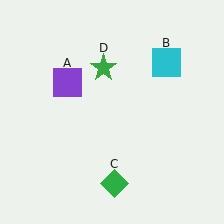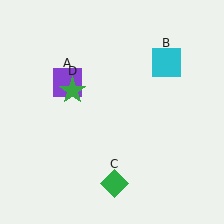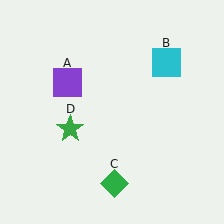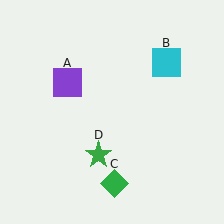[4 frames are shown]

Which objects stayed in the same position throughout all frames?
Purple square (object A) and cyan square (object B) and green diamond (object C) remained stationary.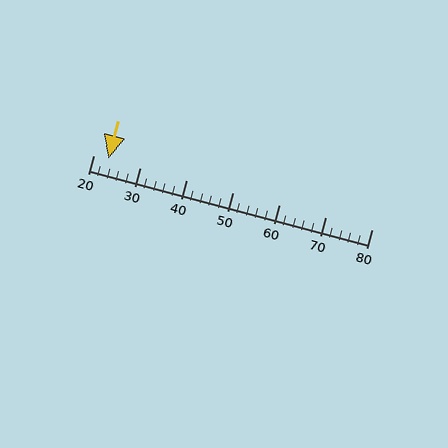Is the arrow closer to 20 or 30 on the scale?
The arrow is closer to 20.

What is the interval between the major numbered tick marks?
The major tick marks are spaced 10 units apart.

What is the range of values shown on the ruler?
The ruler shows values from 20 to 80.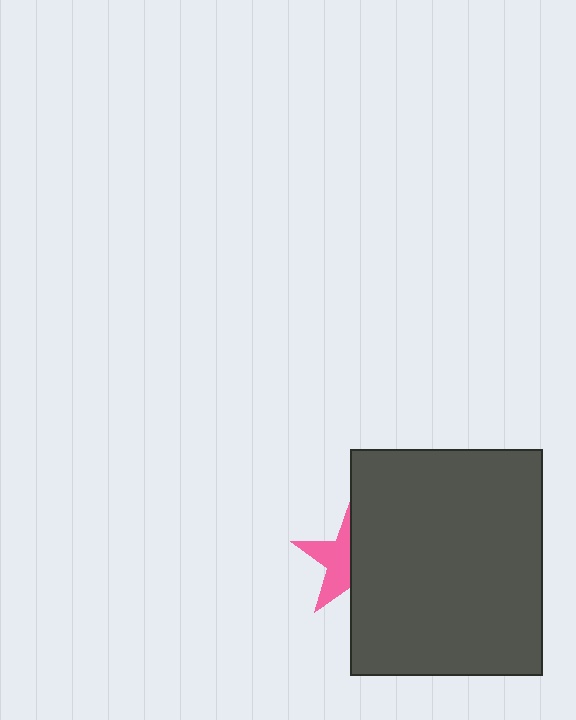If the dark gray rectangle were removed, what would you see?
You would see the complete pink star.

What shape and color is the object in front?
The object in front is a dark gray rectangle.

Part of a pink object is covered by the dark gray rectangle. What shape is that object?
It is a star.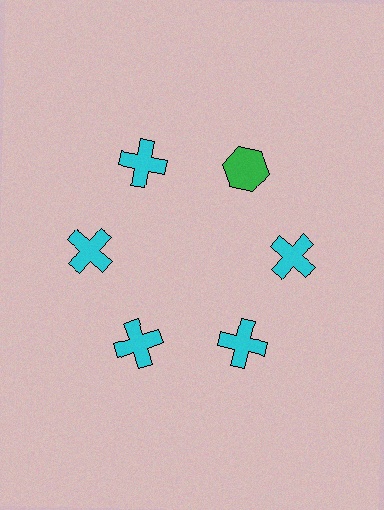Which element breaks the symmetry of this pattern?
The green hexagon at roughly the 1 o'clock position breaks the symmetry. All other shapes are cyan crosses.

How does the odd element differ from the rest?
It differs in both color (green instead of cyan) and shape (hexagon instead of cross).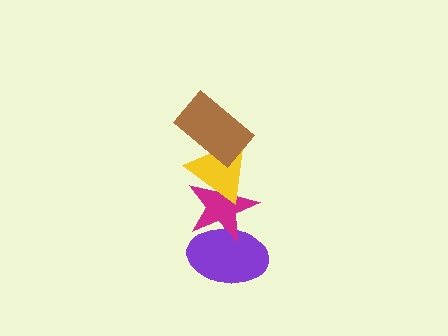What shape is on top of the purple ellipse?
The magenta star is on top of the purple ellipse.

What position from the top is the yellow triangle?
The yellow triangle is 2nd from the top.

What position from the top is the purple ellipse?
The purple ellipse is 4th from the top.